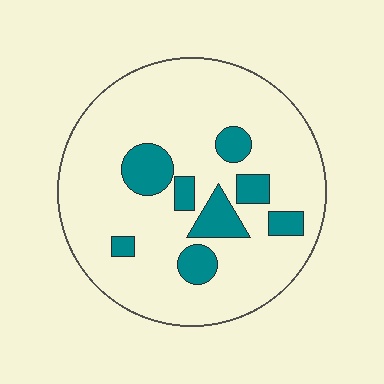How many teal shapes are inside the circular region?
8.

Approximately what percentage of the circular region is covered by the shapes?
Approximately 15%.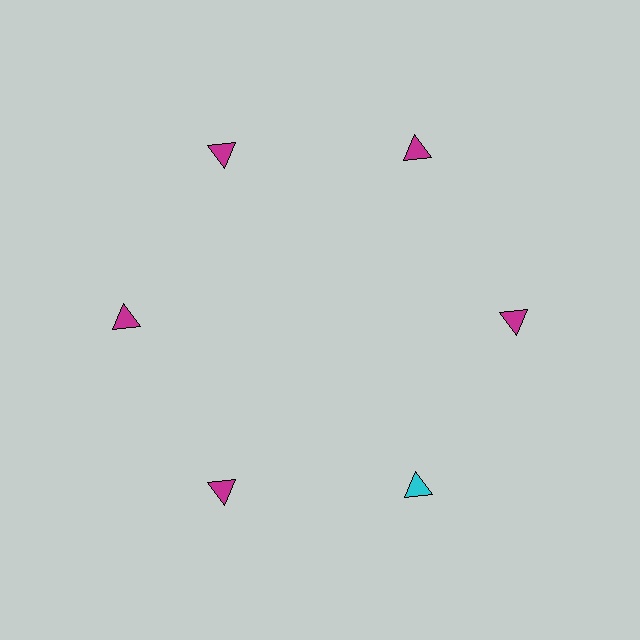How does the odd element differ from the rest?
It has a different color: cyan instead of magenta.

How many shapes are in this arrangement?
There are 6 shapes arranged in a ring pattern.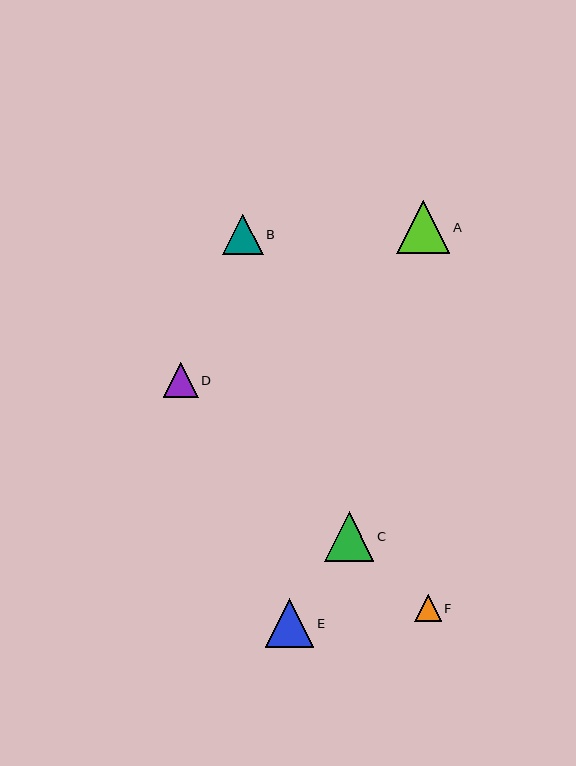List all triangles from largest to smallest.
From largest to smallest: A, C, E, B, D, F.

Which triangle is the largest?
Triangle A is the largest with a size of approximately 53 pixels.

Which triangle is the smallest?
Triangle F is the smallest with a size of approximately 27 pixels.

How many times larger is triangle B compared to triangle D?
Triangle B is approximately 1.2 times the size of triangle D.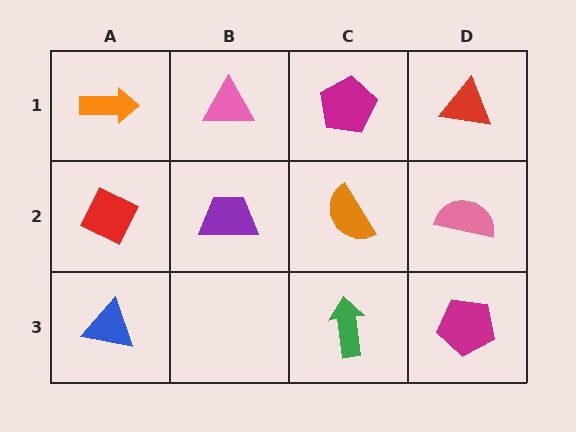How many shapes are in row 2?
4 shapes.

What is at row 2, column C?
An orange semicircle.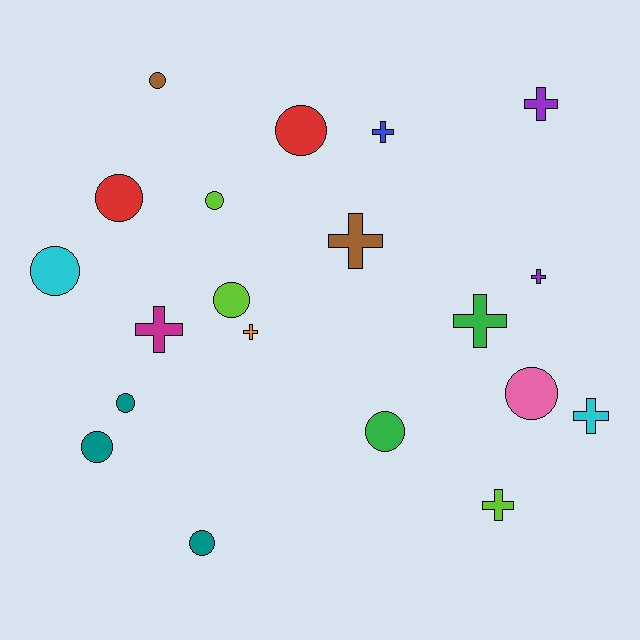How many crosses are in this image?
There are 9 crosses.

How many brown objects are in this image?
There are 2 brown objects.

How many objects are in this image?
There are 20 objects.